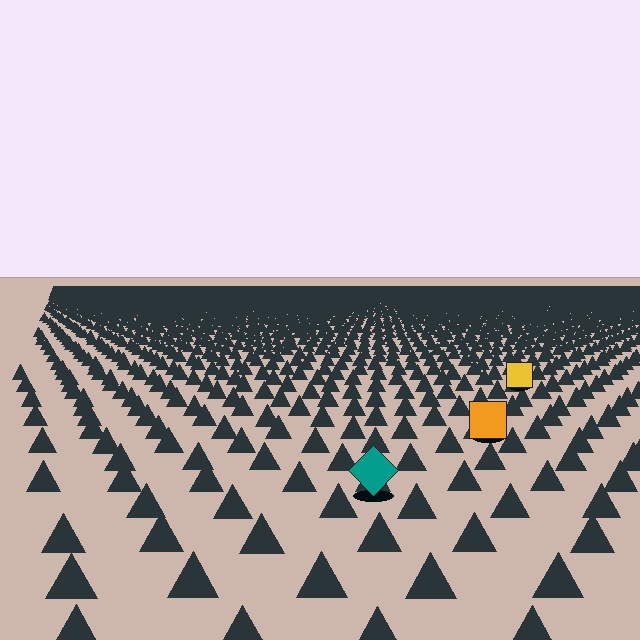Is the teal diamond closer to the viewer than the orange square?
Yes. The teal diamond is closer — you can tell from the texture gradient: the ground texture is coarser near it.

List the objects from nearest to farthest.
From nearest to farthest: the teal diamond, the orange square, the yellow square.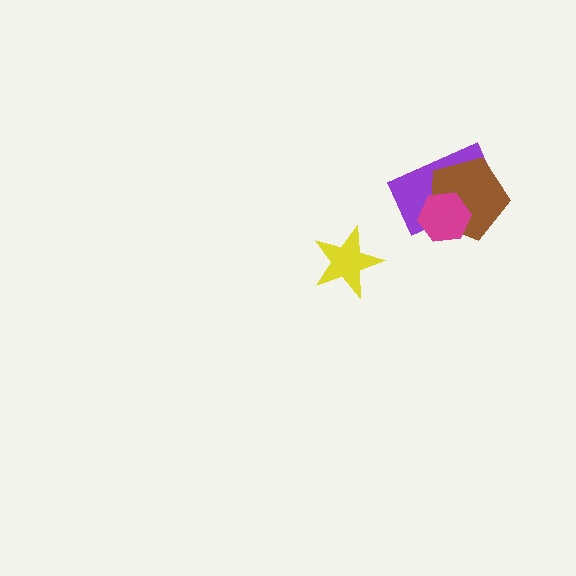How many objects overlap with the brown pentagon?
2 objects overlap with the brown pentagon.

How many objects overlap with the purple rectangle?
2 objects overlap with the purple rectangle.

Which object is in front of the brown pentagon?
The magenta hexagon is in front of the brown pentagon.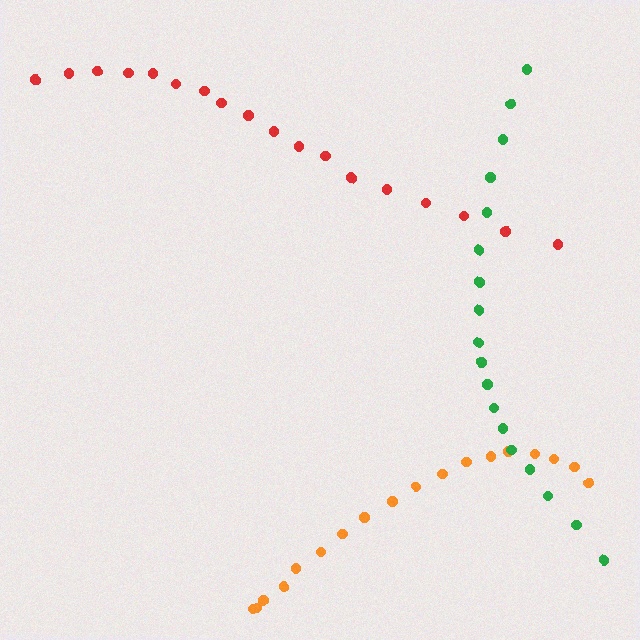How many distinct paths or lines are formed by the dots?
There are 3 distinct paths.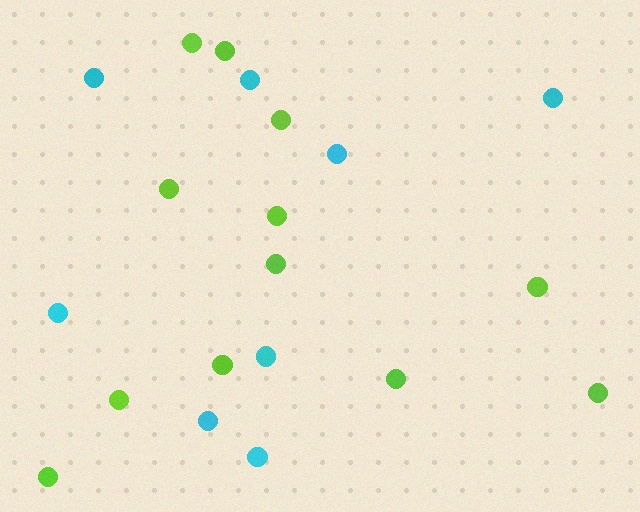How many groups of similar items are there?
There are 2 groups: one group of cyan circles (8) and one group of lime circles (12).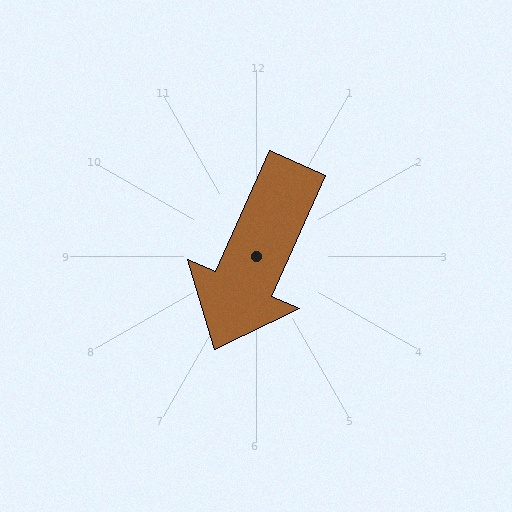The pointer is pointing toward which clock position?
Roughly 7 o'clock.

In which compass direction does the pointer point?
Southwest.